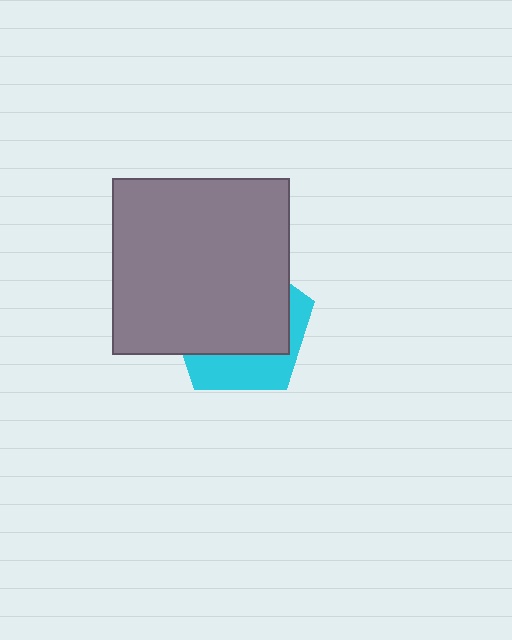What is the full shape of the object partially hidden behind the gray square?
The partially hidden object is a cyan pentagon.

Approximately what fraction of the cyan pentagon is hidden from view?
Roughly 68% of the cyan pentagon is hidden behind the gray square.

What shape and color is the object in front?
The object in front is a gray square.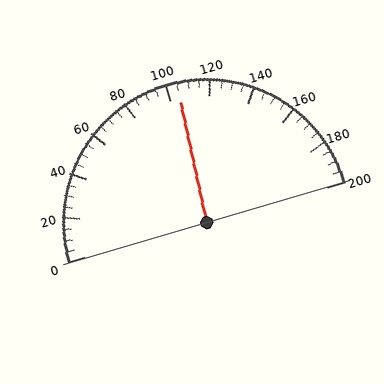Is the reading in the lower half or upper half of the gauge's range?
The reading is in the upper half of the range (0 to 200).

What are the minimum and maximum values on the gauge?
The gauge ranges from 0 to 200.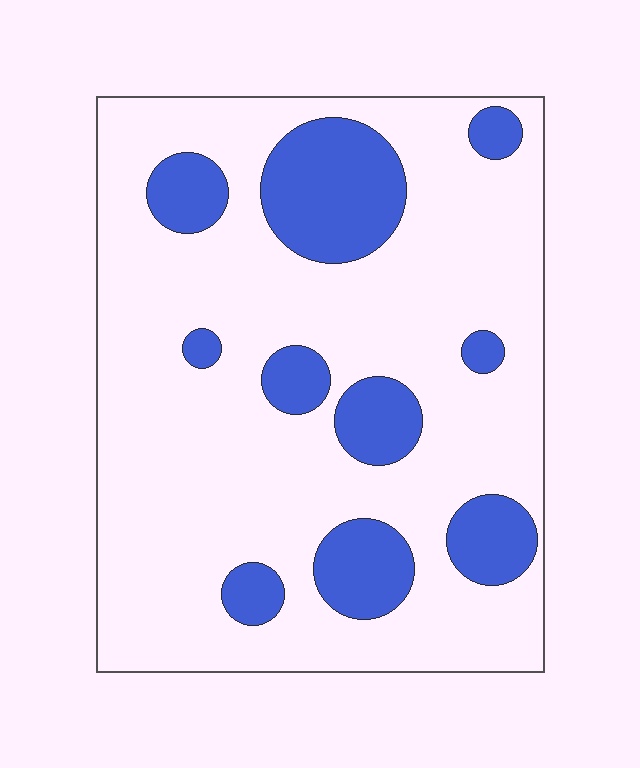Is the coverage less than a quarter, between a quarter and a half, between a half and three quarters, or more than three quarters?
Less than a quarter.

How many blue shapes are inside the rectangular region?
10.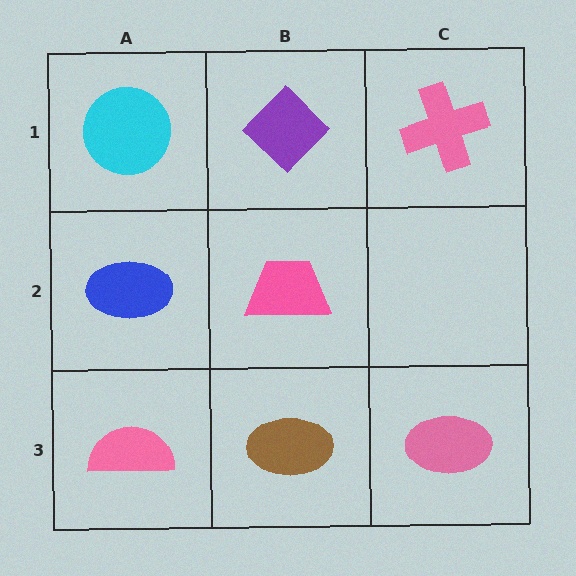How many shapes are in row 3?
3 shapes.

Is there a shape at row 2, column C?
No, that cell is empty.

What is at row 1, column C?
A pink cross.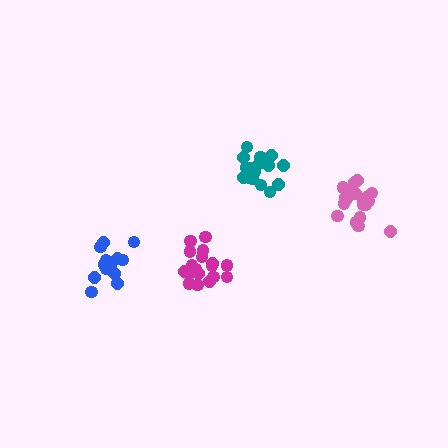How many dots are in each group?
Group 1: 18 dots, Group 2: 16 dots, Group 3: 21 dots, Group 4: 18 dots (73 total).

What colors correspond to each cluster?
The clusters are colored: teal, blue, pink, magenta.